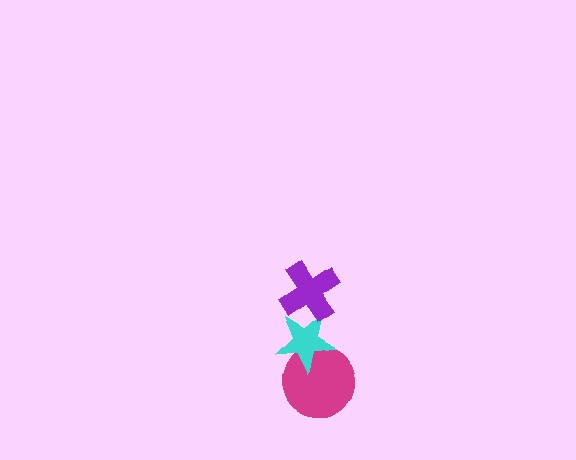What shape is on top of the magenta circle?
The cyan star is on top of the magenta circle.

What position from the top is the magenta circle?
The magenta circle is 3rd from the top.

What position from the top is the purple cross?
The purple cross is 1st from the top.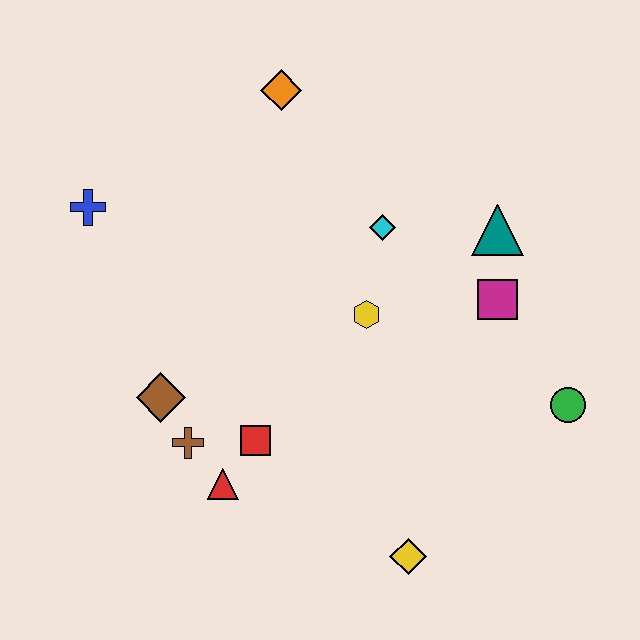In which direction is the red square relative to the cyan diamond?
The red square is below the cyan diamond.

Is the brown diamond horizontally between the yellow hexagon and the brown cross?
No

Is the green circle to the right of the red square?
Yes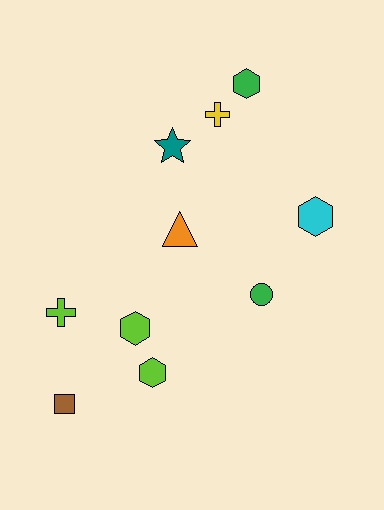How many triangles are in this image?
There is 1 triangle.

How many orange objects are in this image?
There is 1 orange object.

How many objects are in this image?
There are 10 objects.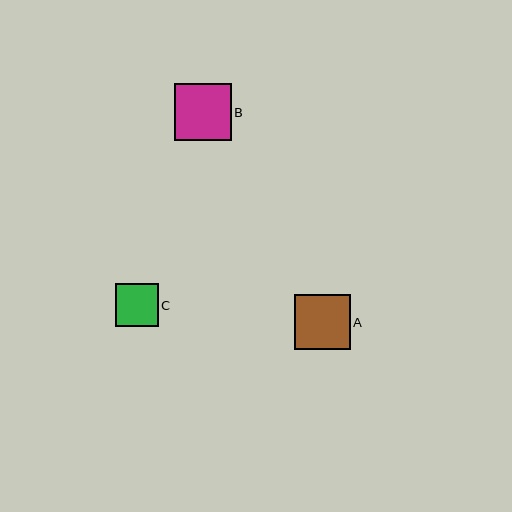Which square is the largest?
Square B is the largest with a size of approximately 57 pixels.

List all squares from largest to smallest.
From largest to smallest: B, A, C.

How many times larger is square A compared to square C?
Square A is approximately 1.3 times the size of square C.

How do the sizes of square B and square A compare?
Square B and square A are approximately the same size.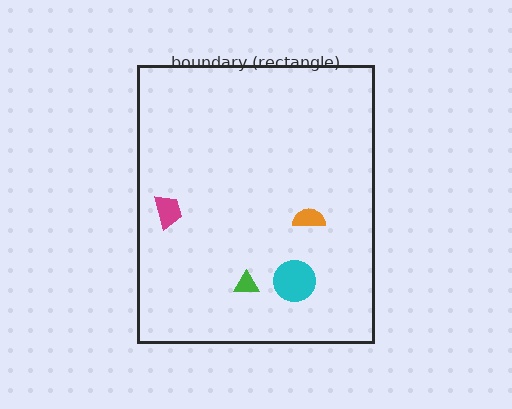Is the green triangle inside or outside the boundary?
Inside.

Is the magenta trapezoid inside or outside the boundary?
Inside.